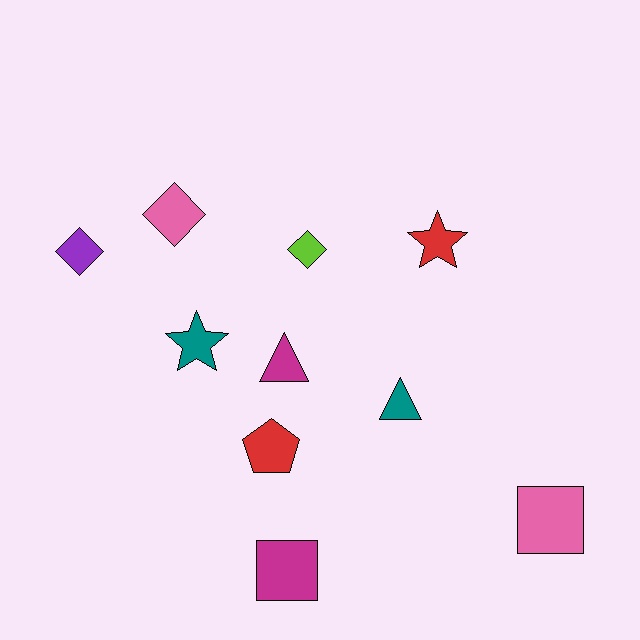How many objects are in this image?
There are 10 objects.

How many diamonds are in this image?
There are 3 diamonds.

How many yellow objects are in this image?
There are no yellow objects.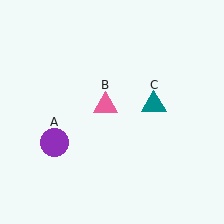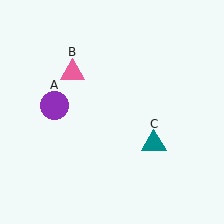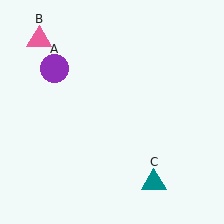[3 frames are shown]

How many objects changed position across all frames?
3 objects changed position: purple circle (object A), pink triangle (object B), teal triangle (object C).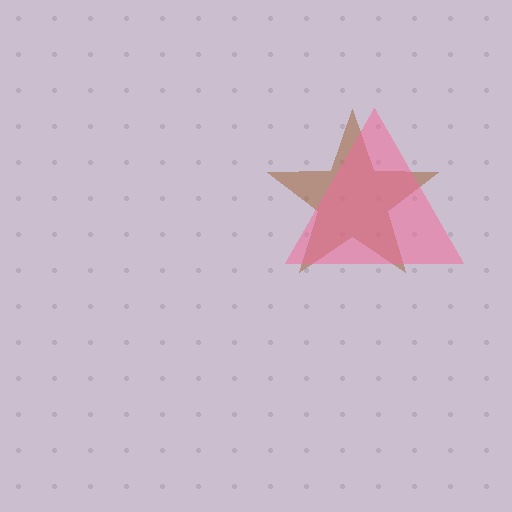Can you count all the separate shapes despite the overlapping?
Yes, there are 2 separate shapes.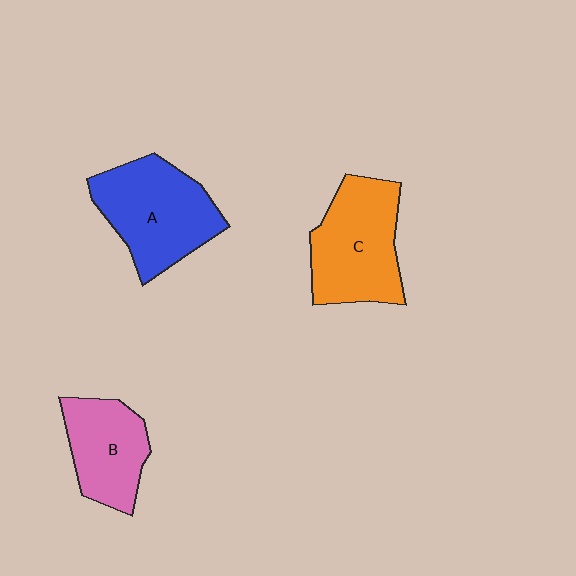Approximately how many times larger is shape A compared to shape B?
Approximately 1.4 times.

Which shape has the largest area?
Shape A (blue).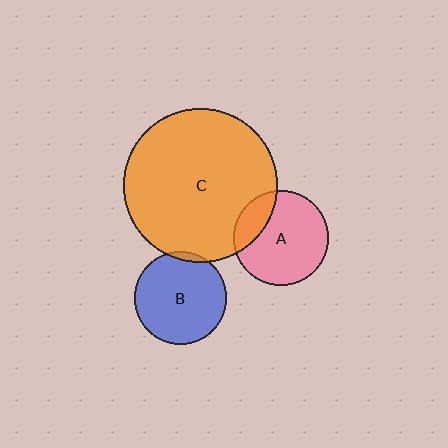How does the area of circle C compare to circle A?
Approximately 2.6 times.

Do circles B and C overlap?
Yes.